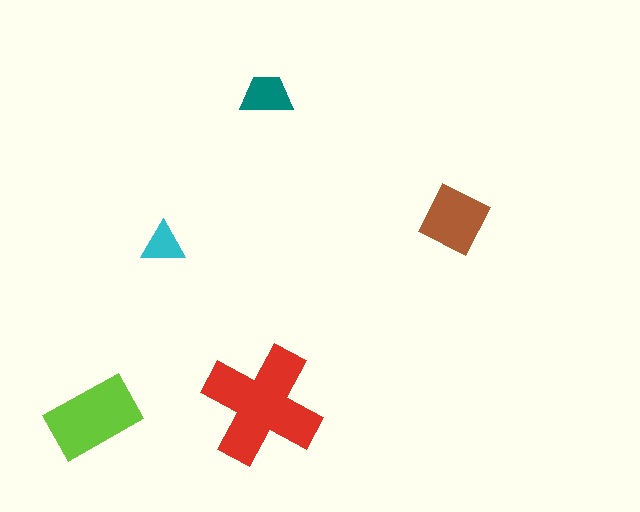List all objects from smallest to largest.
The cyan triangle, the teal trapezoid, the brown diamond, the lime rectangle, the red cross.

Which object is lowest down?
The lime rectangle is bottommost.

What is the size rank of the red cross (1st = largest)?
1st.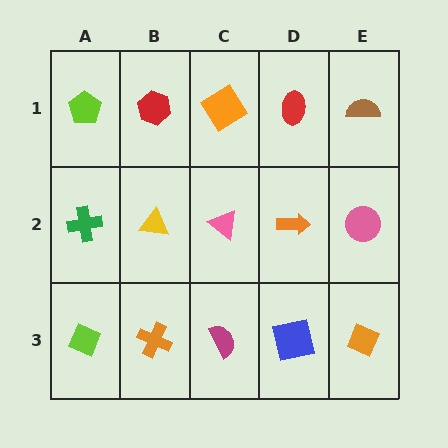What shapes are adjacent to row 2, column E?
A brown semicircle (row 1, column E), an orange diamond (row 3, column E), an orange arrow (row 2, column D).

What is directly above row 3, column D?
An orange arrow.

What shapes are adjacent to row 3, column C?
A pink triangle (row 2, column C), an orange cross (row 3, column B), a blue square (row 3, column D).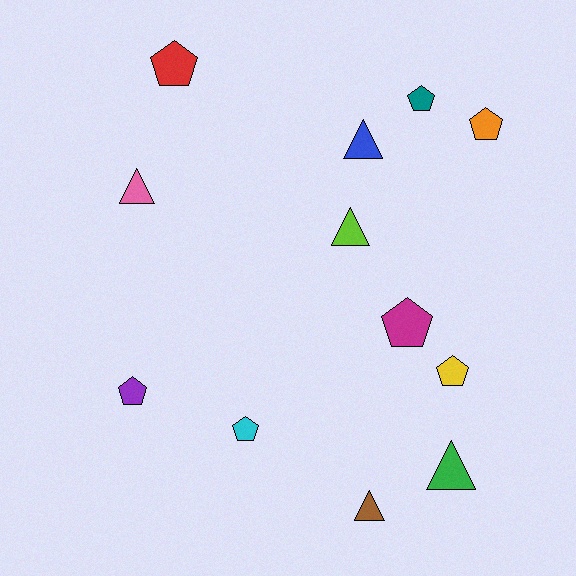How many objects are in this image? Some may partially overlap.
There are 12 objects.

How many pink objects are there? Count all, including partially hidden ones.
There is 1 pink object.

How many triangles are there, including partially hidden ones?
There are 5 triangles.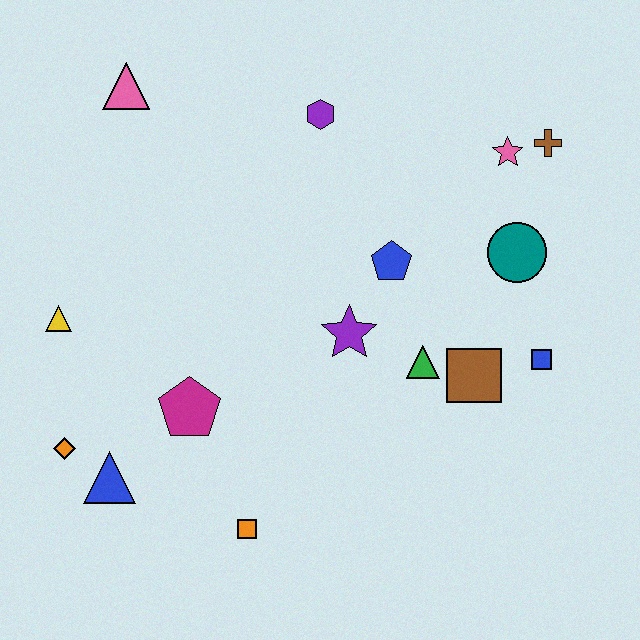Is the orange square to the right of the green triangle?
No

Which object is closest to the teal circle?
The pink star is closest to the teal circle.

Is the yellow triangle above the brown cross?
No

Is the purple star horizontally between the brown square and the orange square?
Yes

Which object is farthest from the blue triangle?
The brown cross is farthest from the blue triangle.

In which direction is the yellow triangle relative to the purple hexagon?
The yellow triangle is to the left of the purple hexagon.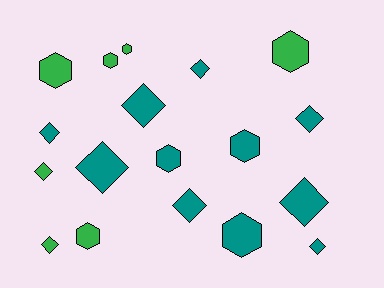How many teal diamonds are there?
There are 8 teal diamonds.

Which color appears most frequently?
Teal, with 11 objects.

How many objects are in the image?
There are 18 objects.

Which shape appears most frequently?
Diamond, with 10 objects.